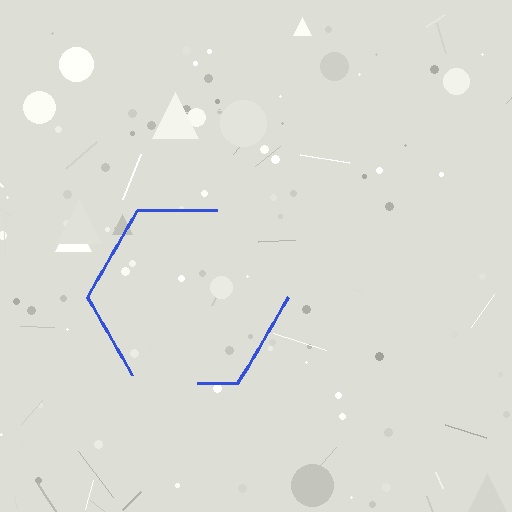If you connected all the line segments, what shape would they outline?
They would outline a hexagon.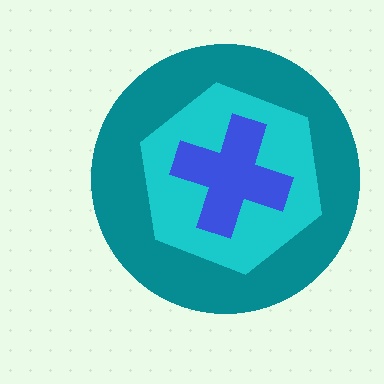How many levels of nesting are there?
3.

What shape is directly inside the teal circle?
The cyan hexagon.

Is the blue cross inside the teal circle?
Yes.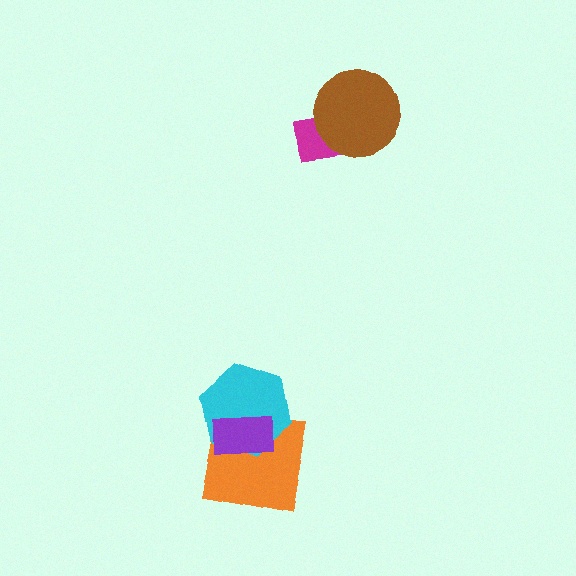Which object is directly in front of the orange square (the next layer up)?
The cyan hexagon is directly in front of the orange square.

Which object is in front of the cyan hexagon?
The purple rectangle is in front of the cyan hexagon.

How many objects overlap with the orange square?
2 objects overlap with the orange square.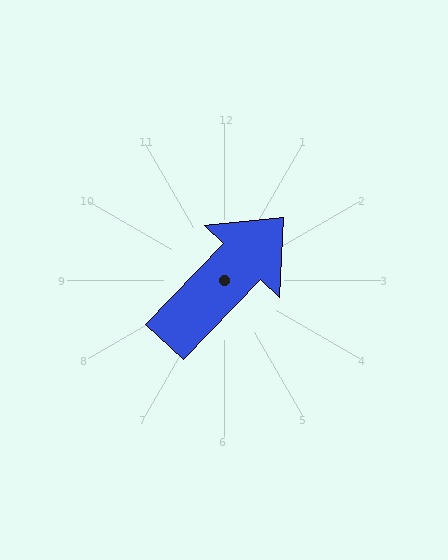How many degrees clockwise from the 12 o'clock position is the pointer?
Approximately 44 degrees.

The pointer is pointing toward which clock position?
Roughly 1 o'clock.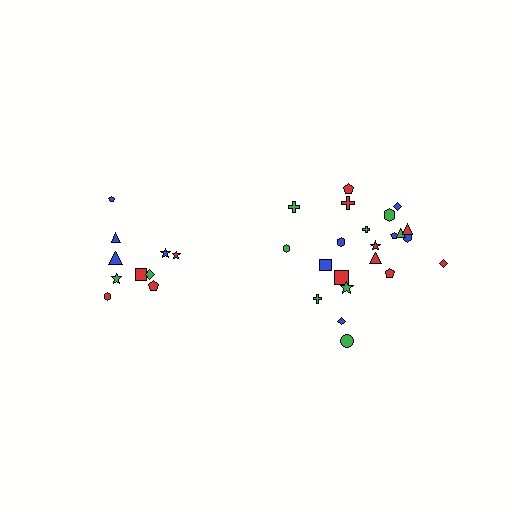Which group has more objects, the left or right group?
The right group.